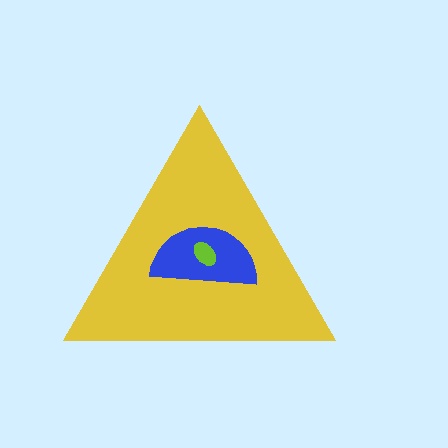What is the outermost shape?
The yellow triangle.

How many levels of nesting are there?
3.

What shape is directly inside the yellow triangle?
The blue semicircle.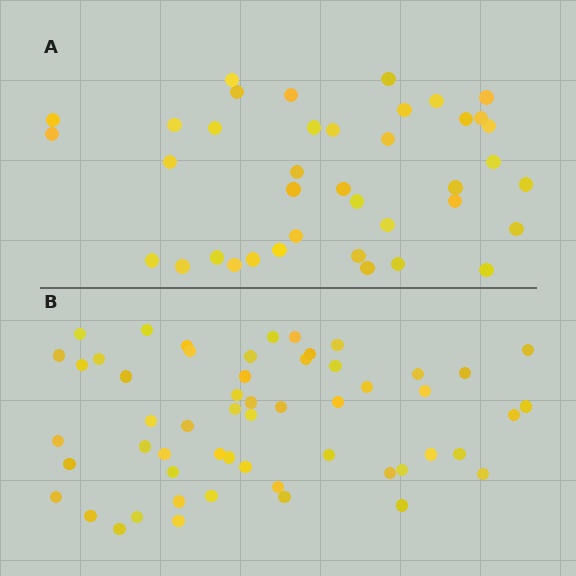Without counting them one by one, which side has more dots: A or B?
Region B (the bottom region) has more dots.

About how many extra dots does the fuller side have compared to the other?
Region B has approximately 15 more dots than region A.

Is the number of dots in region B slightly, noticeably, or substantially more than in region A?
Region B has noticeably more, but not dramatically so. The ratio is roughly 1.4 to 1.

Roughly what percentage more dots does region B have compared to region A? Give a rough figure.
About 40% more.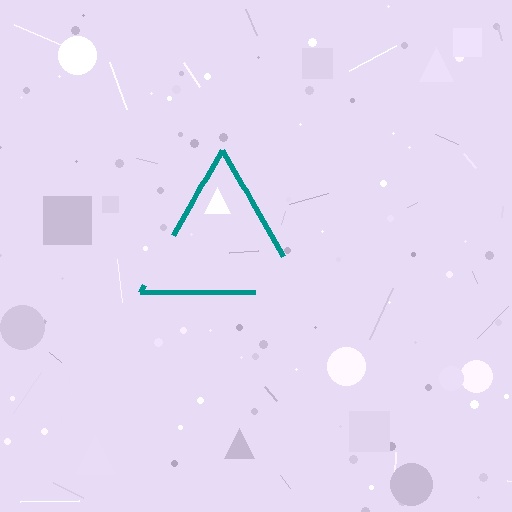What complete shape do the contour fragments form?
The contour fragments form a triangle.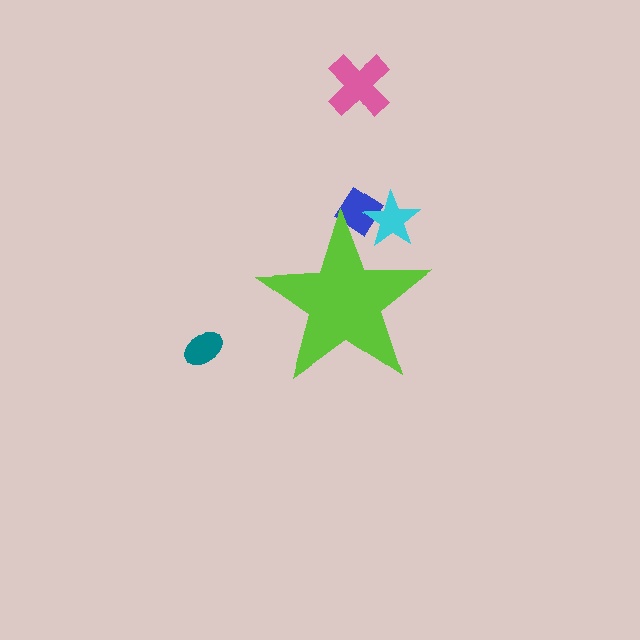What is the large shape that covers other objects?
A lime star.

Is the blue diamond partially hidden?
Yes, the blue diamond is partially hidden behind the lime star.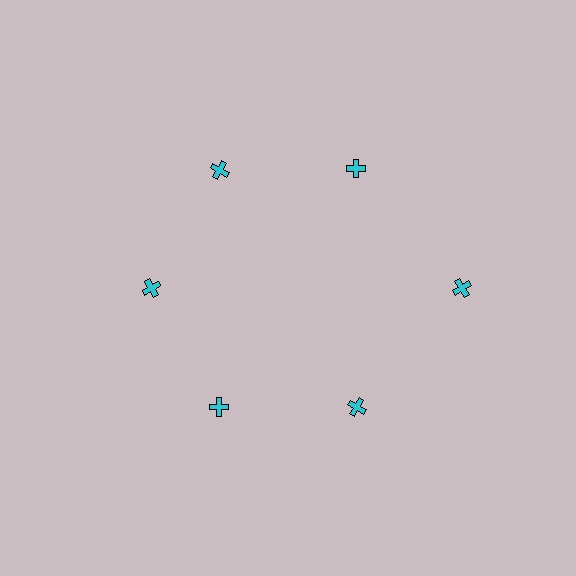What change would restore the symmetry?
The symmetry would be restored by moving it inward, back onto the ring so that all 6 crosses sit at equal angles and equal distance from the center.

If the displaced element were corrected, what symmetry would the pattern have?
It would have 6-fold rotational symmetry — the pattern would map onto itself every 60 degrees.